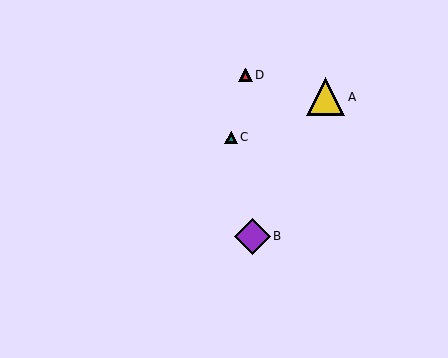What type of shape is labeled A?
Shape A is a yellow triangle.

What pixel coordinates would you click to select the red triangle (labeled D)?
Click at (246, 75) to select the red triangle D.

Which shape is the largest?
The yellow triangle (labeled A) is the largest.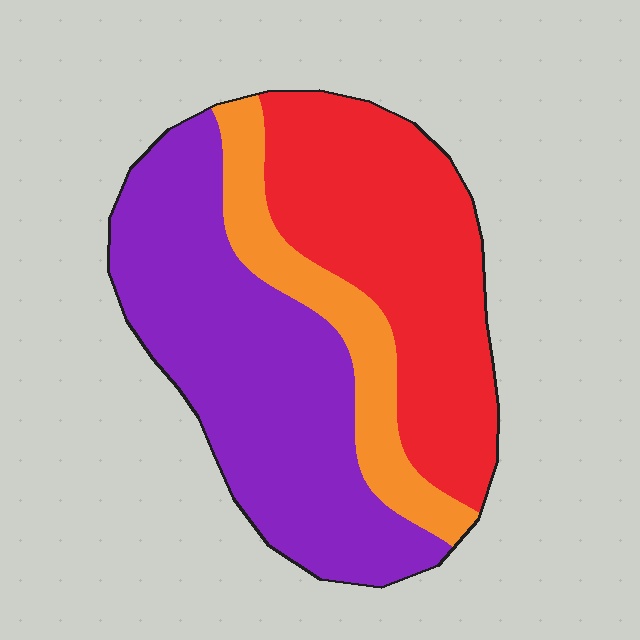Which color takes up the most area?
Purple, at roughly 45%.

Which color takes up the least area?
Orange, at roughly 15%.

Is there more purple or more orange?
Purple.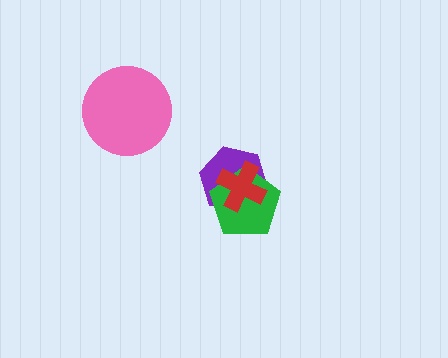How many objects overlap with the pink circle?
0 objects overlap with the pink circle.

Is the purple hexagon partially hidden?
Yes, it is partially covered by another shape.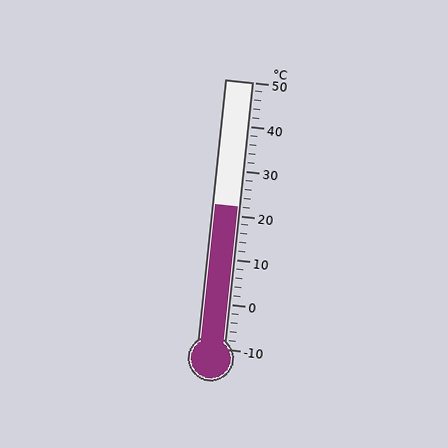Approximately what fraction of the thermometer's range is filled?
The thermometer is filled to approximately 55% of its range.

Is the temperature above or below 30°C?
The temperature is below 30°C.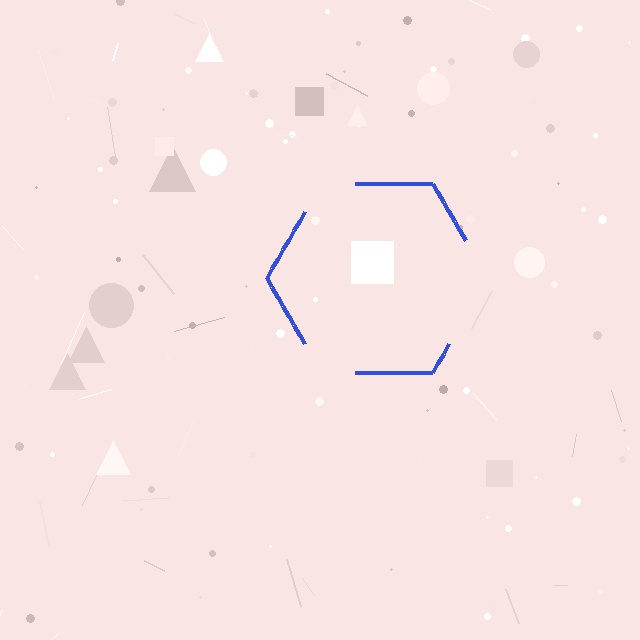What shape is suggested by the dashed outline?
The dashed outline suggests a hexagon.